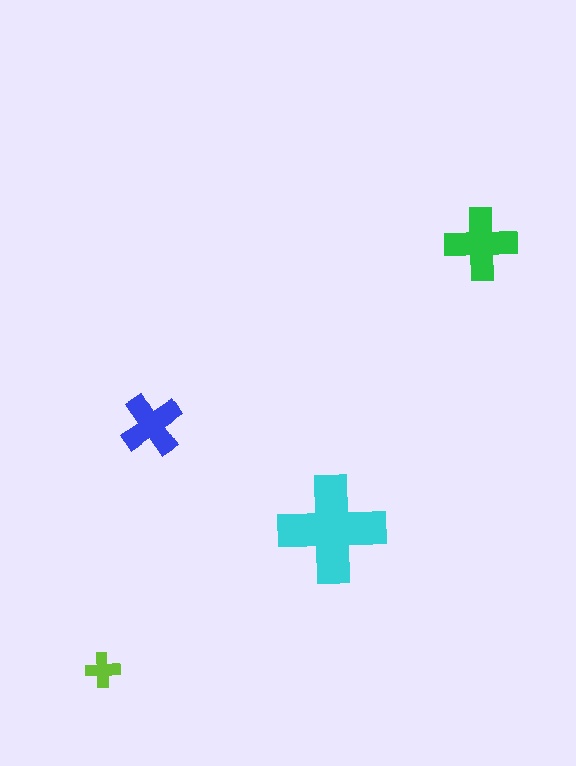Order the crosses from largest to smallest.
the cyan one, the green one, the blue one, the lime one.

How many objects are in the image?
There are 4 objects in the image.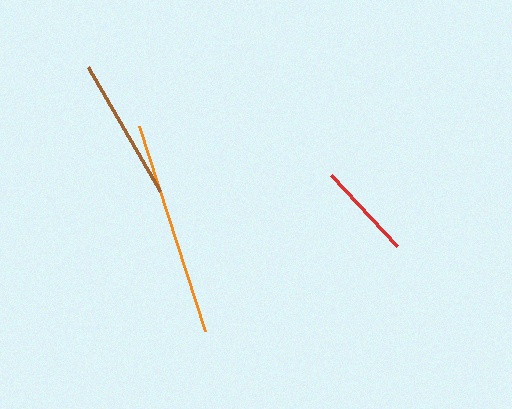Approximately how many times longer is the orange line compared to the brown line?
The orange line is approximately 1.5 times the length of the brown line.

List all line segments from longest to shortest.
From longest to shortest: orange, brown, red.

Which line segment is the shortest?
The red line is the shortest at approximately 97 pixels.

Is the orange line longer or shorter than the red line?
The orange line is longer than the red line.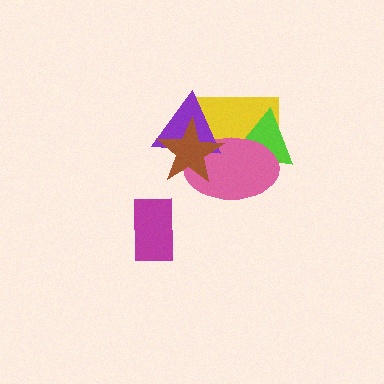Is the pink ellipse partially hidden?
Yes, it is partially covered by another shape.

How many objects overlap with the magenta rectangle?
0 objects overlap with the magenta rectangle.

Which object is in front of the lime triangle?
The pink ellipse is in front of the lime triangle.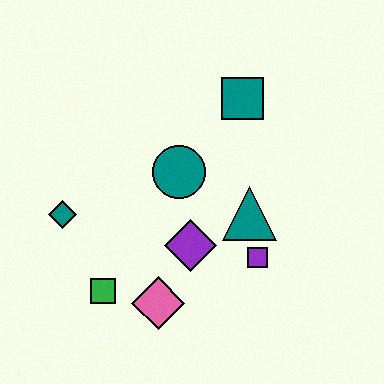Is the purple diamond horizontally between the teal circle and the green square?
No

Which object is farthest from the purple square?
The teal diamond is farthest from the purple square.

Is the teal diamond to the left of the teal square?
Yes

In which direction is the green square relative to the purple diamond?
The green square is to the left of the purple diamond.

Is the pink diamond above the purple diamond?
No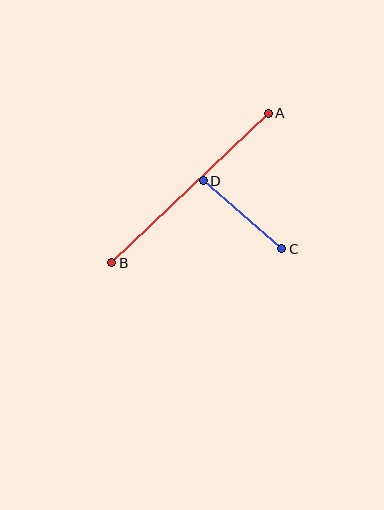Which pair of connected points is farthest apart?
Points A and B are farthest apart.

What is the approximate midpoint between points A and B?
The midpoint is at approximately (190, 188) pixels.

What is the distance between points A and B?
The distance is approximately 217 pixels.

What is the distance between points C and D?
The distance is approximately 104 pixels.